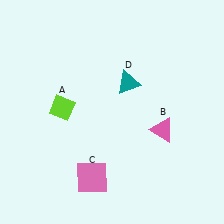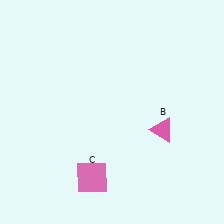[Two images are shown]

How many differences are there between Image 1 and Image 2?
There are 2 differences between the two images.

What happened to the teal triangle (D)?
The teal triangle (D) was removed in Image 2. It was in the top-right area of Image 1.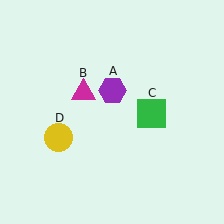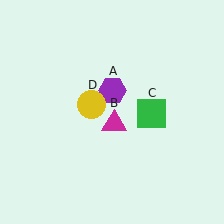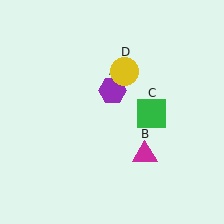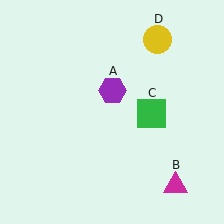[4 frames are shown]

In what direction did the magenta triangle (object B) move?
The magenta triangle (object B) moved down and to the right.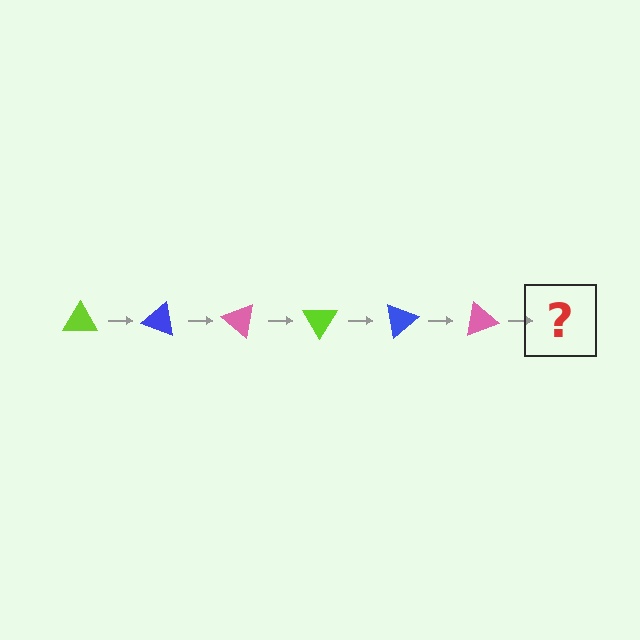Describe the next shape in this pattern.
It should be a lime triangle, rotated 120 degrees from the start.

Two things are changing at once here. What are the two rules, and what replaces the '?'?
The two rules are that it rotates 20 degrees each step and the color cycles through lime, blue, and pink. The '?' should be a lime triangle, rotated 120 degrees from the start.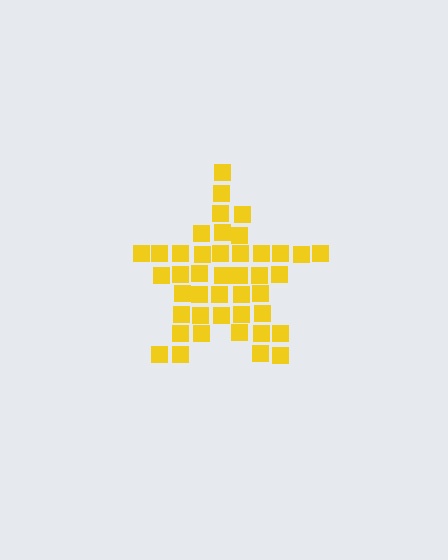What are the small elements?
The small elements are squares.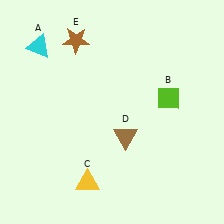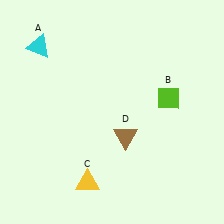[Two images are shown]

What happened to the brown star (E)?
The brown star (E) was removed in Image 2. It was in the top-left area of Image 1.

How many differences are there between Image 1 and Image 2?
There is 1 difference between the two images.